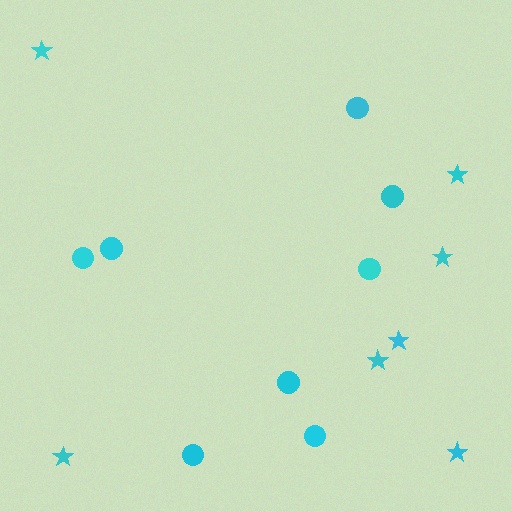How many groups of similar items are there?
There are 2 groups: one group of circles (8) and one group of stars (7).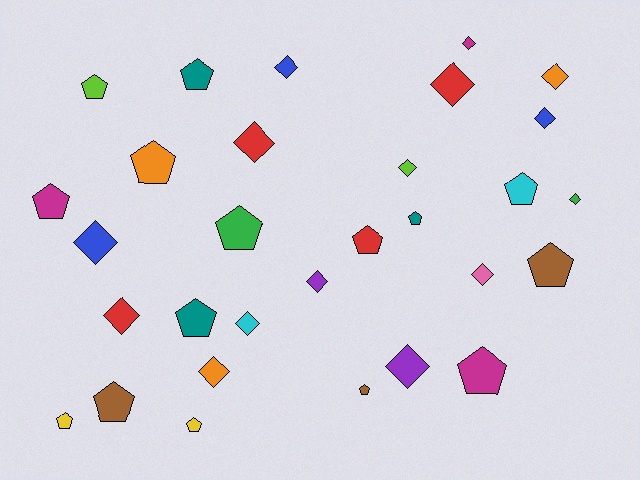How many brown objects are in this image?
There are 3 brown objects.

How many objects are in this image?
There are 30 objects.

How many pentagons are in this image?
There are 15 pentagons.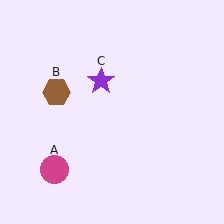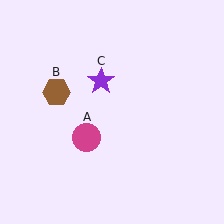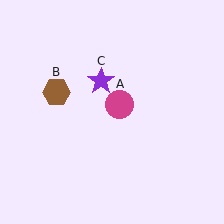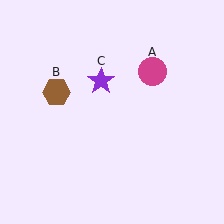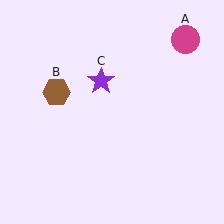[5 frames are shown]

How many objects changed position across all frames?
1 object changed position: magenta circle (object A).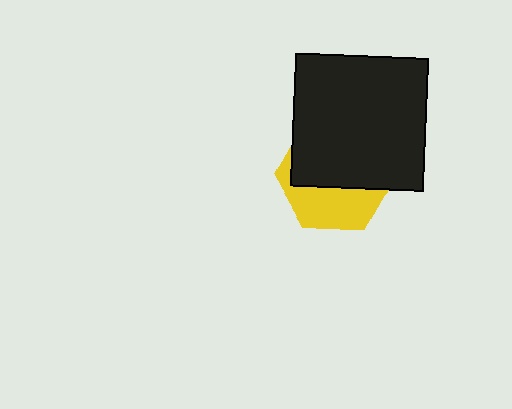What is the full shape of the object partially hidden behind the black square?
The partially hidden object is a yellow hexagon.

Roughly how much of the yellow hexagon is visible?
A small part of it is visible (roughly 39%).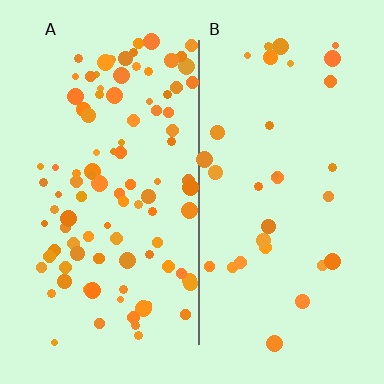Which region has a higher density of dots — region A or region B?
A (the left).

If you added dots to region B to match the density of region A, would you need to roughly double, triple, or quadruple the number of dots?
Approximately triple.